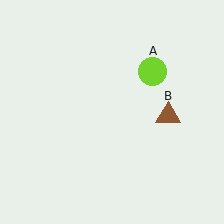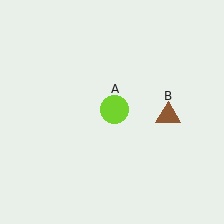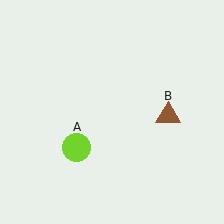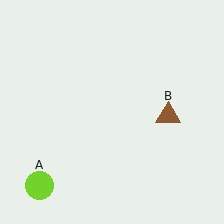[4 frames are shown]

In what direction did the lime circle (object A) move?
The lime circle (object A) moved down and to the left.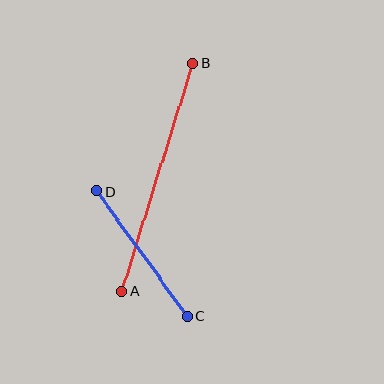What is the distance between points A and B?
The distance is approximately 238 pixels.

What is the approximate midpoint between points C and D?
The midpoint is at approximately (142, 254) pixels.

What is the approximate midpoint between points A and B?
The midpoint is at approximately (157, 177) pixels.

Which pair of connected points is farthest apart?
Points A and B are farthest apart.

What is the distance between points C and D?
The distance is approximately 154 pixels.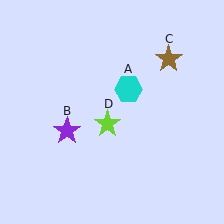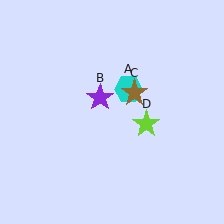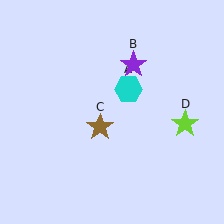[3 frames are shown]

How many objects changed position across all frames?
3 objects changed position: purple star (object B), brown star (object C), lime star (object D).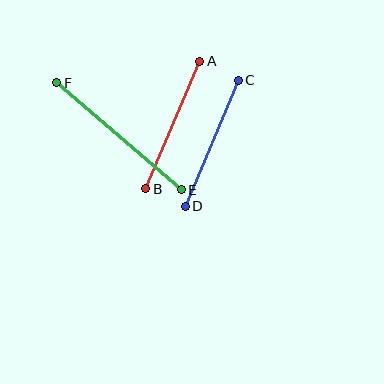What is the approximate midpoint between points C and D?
The midpoint is at approximately (212, 143) pixels.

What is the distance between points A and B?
The distance is approximately 138 pixels.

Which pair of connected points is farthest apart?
Points E and F are farthest apart.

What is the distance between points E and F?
The distance is approximately 164 pixels.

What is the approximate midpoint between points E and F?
The midpoint is at approximately (119, 136) pixels.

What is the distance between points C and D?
The distance is approximately 137 pixels.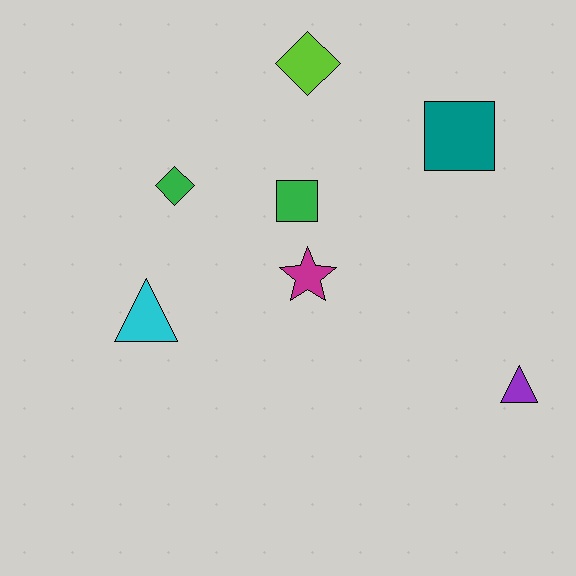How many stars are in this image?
There is 1 star.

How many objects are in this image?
There are 7 objects.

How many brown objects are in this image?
There are no brown objects.